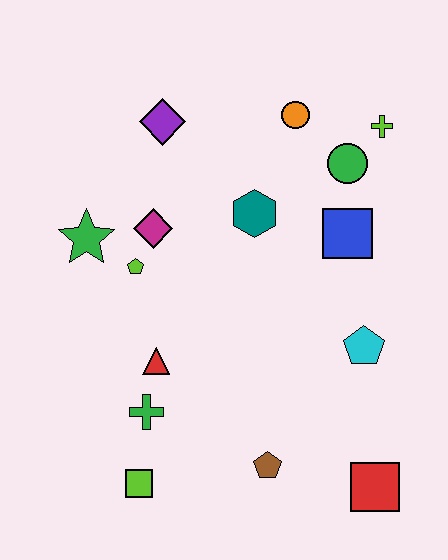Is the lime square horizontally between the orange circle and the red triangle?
No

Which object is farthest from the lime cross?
The lime square is farthest from the lime cross.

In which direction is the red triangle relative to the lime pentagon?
The red triangle is below the lime pentagon.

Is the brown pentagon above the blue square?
No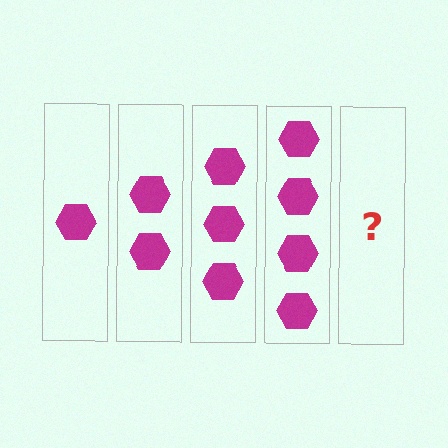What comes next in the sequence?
The next element should be 5 hexagons.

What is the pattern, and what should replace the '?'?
The pattern is that each step adds one more hexagon. The '?' should be 5 hexagons.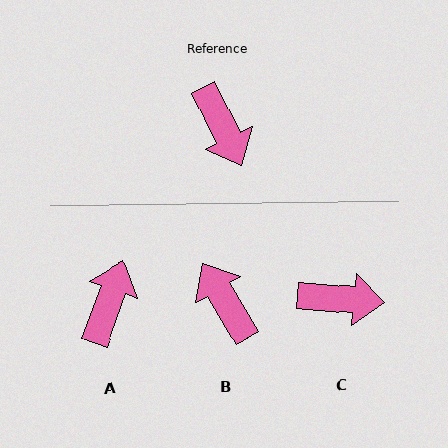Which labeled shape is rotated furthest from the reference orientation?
B, about 175 degrees away.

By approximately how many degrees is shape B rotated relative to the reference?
Approximately 175 degrees clockwise.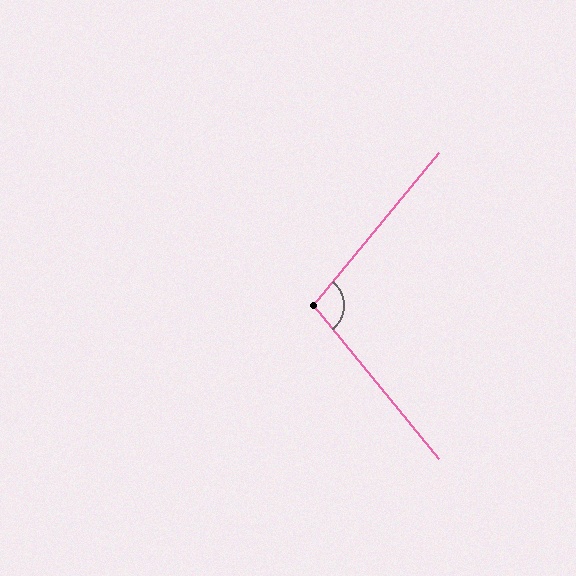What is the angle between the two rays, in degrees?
Approximately 102 degrees.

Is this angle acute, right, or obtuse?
It is obtuse.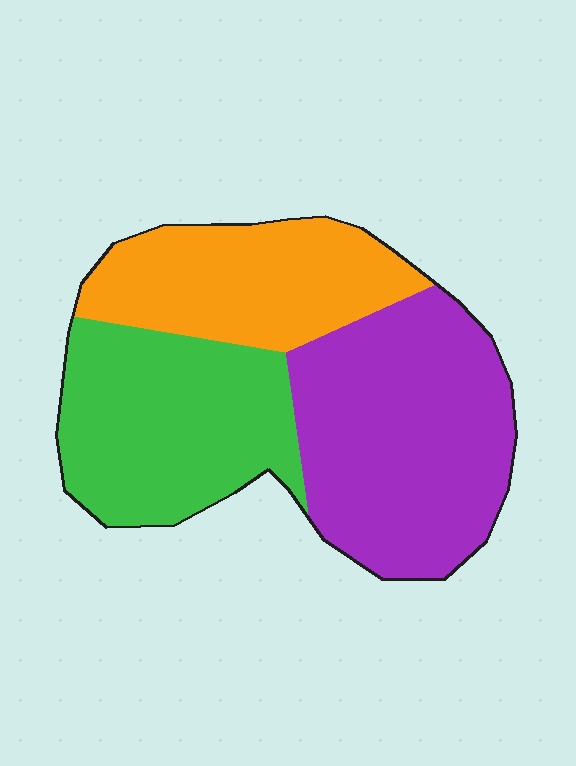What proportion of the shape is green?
Green takes up between a sixth and a third of the shape.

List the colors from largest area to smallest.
From largest to smallest: purple, green, orange.